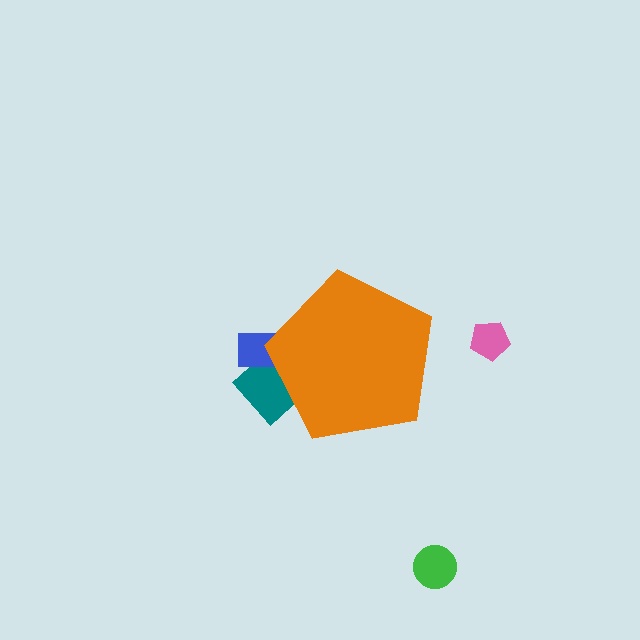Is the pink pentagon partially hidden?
No, the pink pentagon is fully visible.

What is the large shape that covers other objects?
An orange pentagon.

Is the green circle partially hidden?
No, the green circle is fully visible.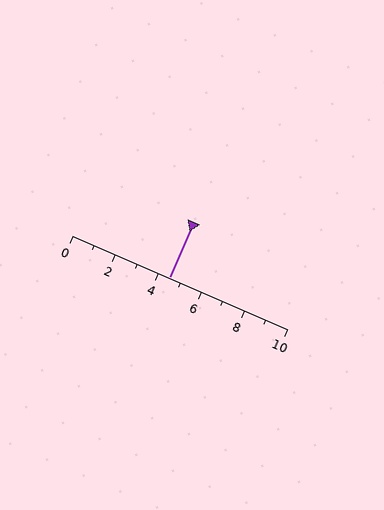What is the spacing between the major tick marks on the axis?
The major ticks are spaced 2 apart.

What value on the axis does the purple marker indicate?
The marker indicates approximately 4.5.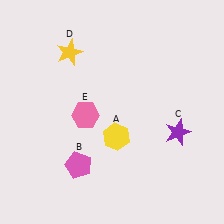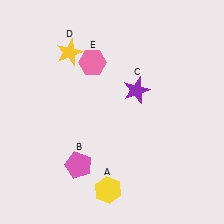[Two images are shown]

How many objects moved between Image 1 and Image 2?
3 objects moved between the two images.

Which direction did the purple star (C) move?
The purple star (C) moved up.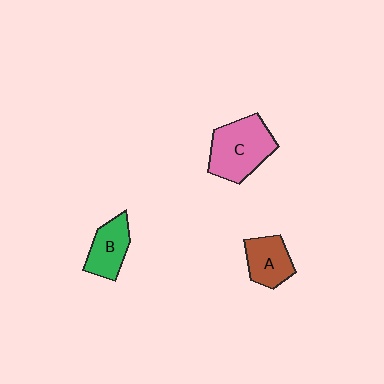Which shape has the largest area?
Shape C (pink).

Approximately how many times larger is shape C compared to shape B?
Approximately 1.6 times.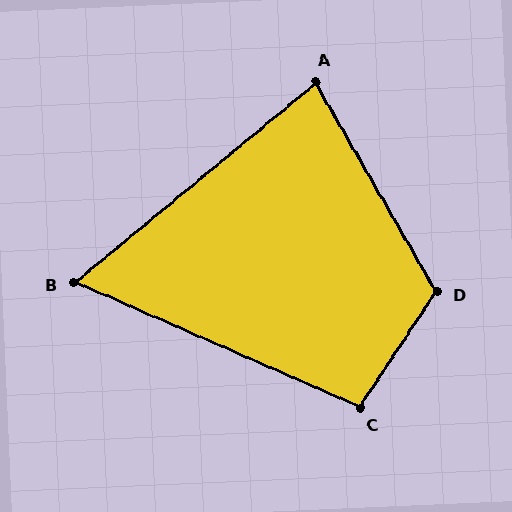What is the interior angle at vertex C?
Approximately 100 degrees (obtuse).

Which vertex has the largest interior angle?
D, at approximately 117 degrees.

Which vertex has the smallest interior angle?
B, at approximately 63 degrees.